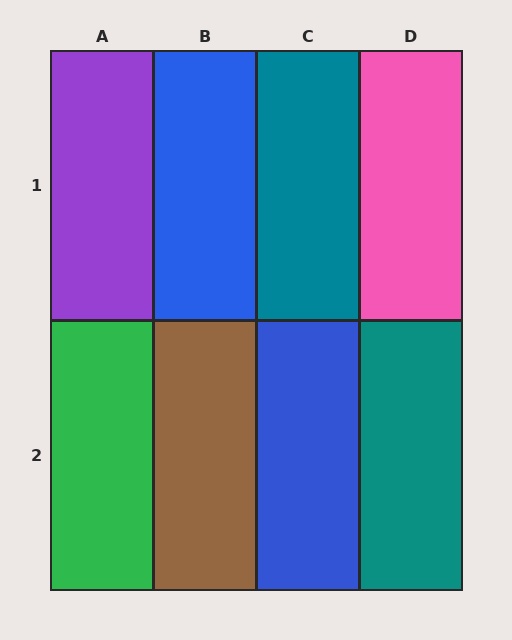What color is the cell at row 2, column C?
Blue.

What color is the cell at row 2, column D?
Teal.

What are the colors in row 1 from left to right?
Purple, blue, teal, pink.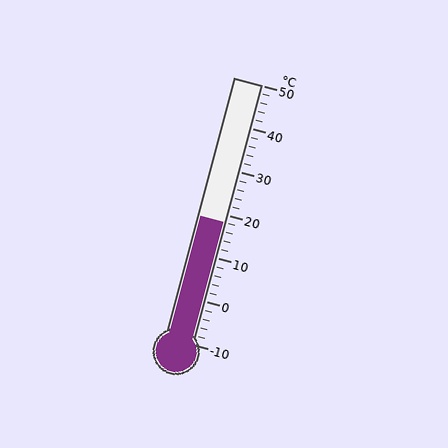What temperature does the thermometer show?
The thermometer shows approximately 18°C.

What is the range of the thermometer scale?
The thermometer scale ranges from -10°C to 50°C.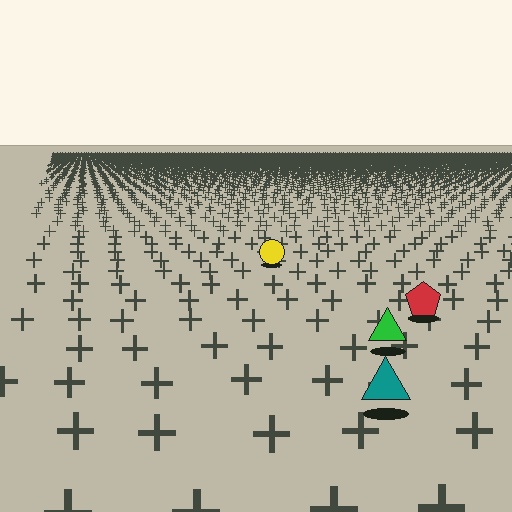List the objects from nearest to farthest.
From nearest to farthest: the teal triangle, the green triangle, the red pentagon, the yellow circle.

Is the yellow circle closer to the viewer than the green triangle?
No. The green triangle is closer — you can tell from the texture gradient: the ground texture is coarser near it.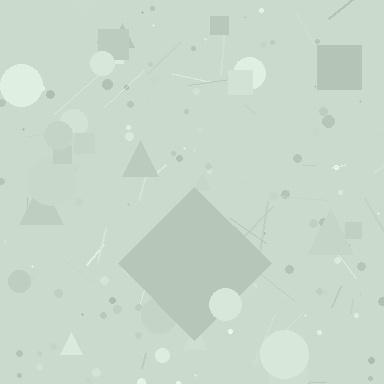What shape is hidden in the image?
A diamond is hidden in the image.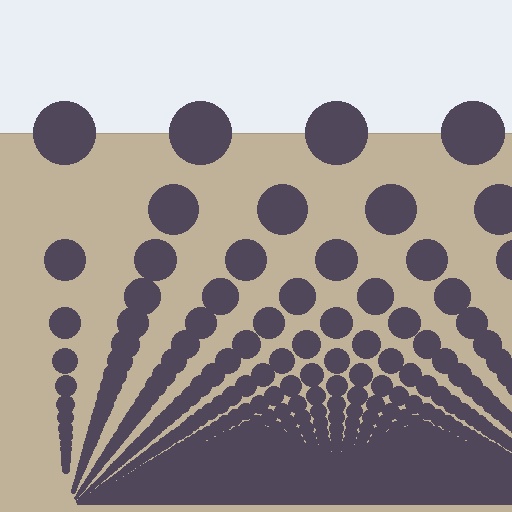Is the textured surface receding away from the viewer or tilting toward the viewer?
The surface appears to tilt toward the viewer. Texture elements get larger and sparser toward the top.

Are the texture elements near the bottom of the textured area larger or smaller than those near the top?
Smaller. The gradient is inverted — elements near the bottom are smaller and denser.